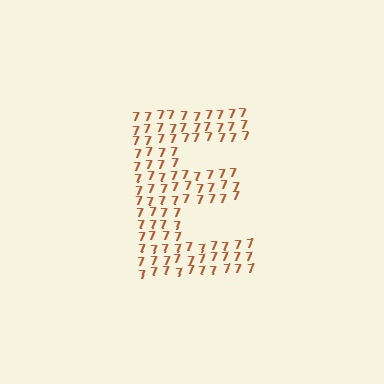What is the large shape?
The large shape is the letter E.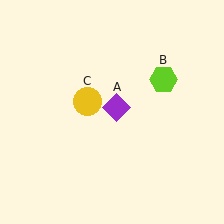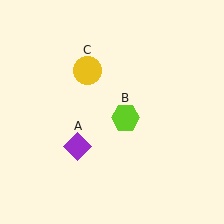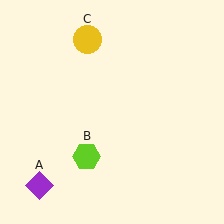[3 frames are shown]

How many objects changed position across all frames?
3 objects changed position: purple diamond (object A), lime hexagon (object B), yellow circle (object C).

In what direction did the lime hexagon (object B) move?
The lime hexagon (object B) moved down and to the left.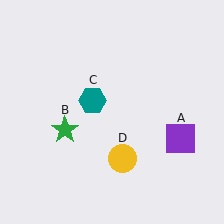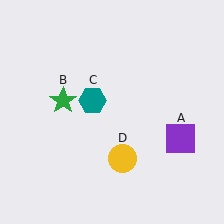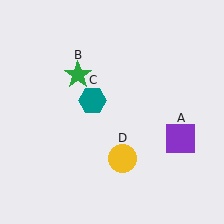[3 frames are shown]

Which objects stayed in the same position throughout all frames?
Purple square (object A) and teal hexagon (object C) and yellow circle (object D) remained stationary.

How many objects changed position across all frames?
1 object changed position: green star (object B).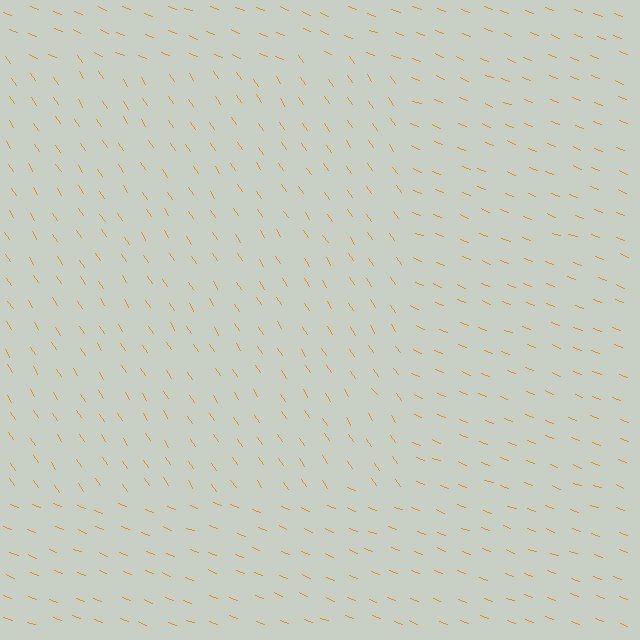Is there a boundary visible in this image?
Yes, there is a texture boundary formed by a change in line orientation.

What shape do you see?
I see a rectangle.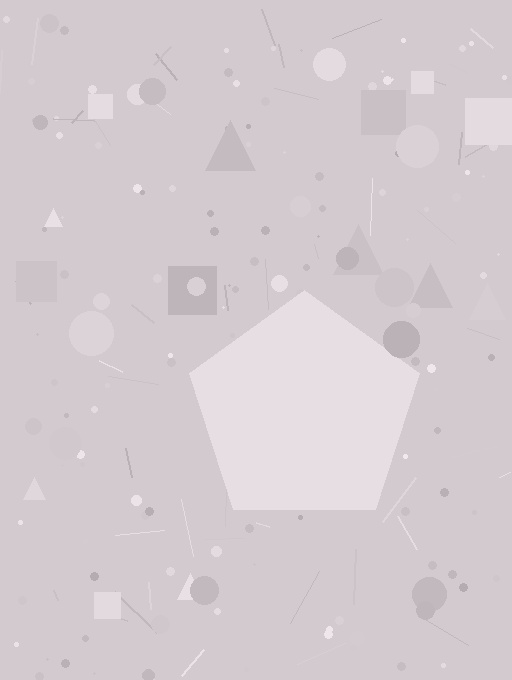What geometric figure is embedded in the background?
A pentagon is embedded in the background.